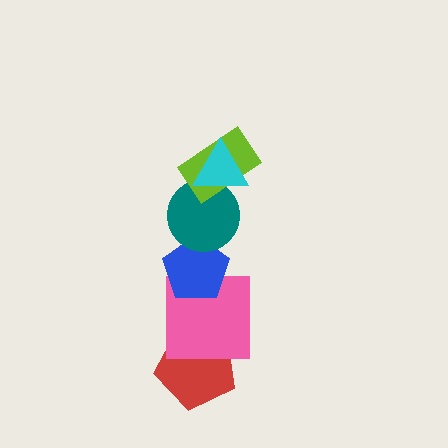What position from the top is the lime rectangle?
The lime rectangle is 2nd from the top.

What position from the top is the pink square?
The pink square is 5th from the top.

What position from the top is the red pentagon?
The red pentagon is 6th from the top.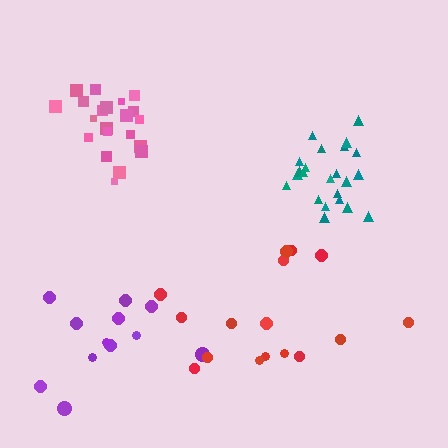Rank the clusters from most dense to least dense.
pink, teal, purple, red.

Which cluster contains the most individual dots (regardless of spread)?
Teal (23).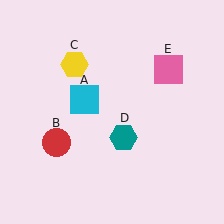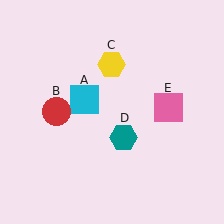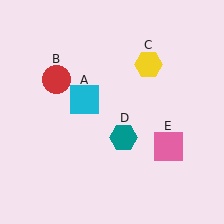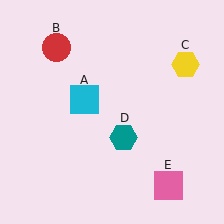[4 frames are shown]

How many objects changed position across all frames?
3 objects changed position: red circle (object B), yellow hexagon (object C), pink square (object E).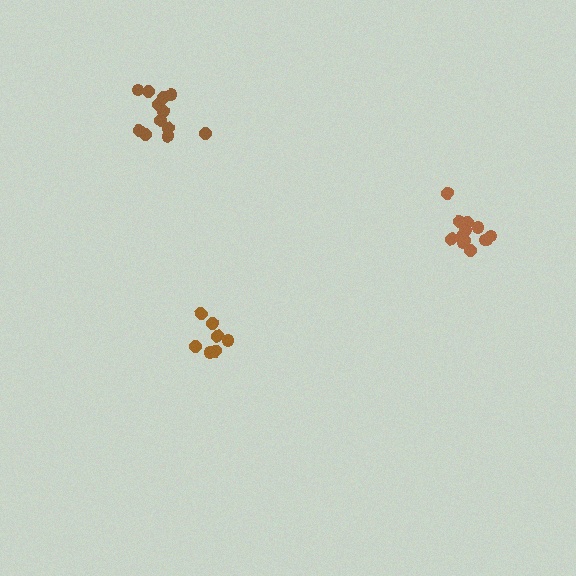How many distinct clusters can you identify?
There are 3 distinct clusters.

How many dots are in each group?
Group 1: 7 dots, Group 2: 12 dots, Group 3: 13 dots (32 total).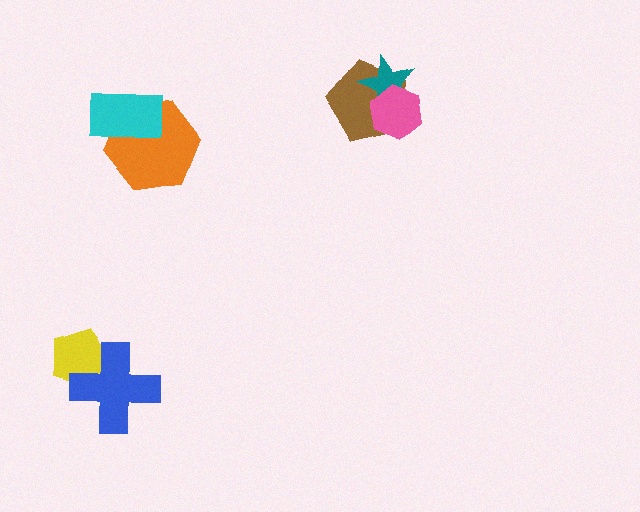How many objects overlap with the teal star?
2 objects overlap with the teal star.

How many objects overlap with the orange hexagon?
1 object overlaps with the orange hexagon.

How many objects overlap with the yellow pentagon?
1 object overlaps with the yellow pentagon.